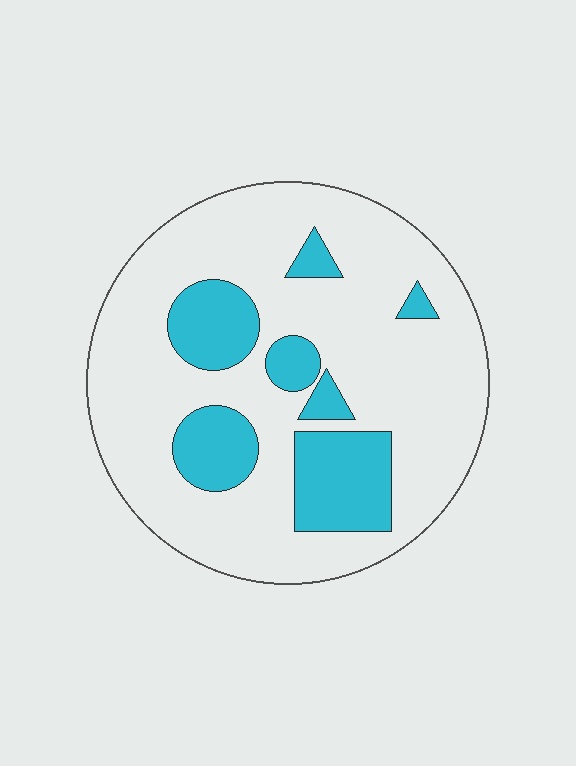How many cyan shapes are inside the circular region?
7.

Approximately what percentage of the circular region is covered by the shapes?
Approximately 25%.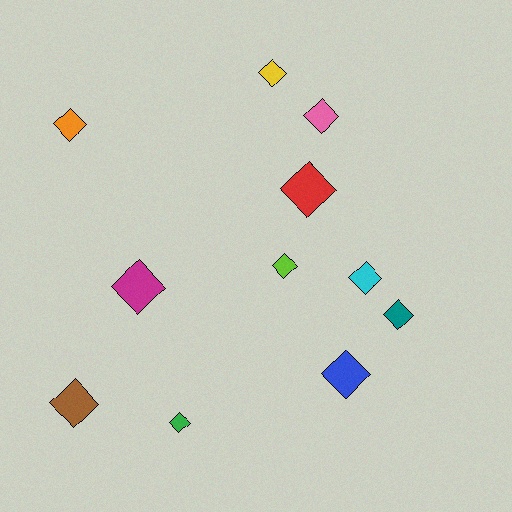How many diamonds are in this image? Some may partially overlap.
There are 11 diamonds.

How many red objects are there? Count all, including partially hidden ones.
There is 1 red object.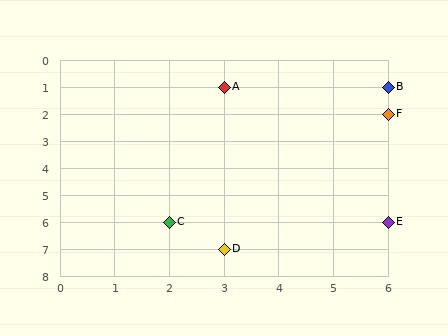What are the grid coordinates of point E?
Point E is at grid coordinates (6, 6).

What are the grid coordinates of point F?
Point F is at grid coordinates (6, 2).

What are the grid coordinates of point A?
Point A is at grid coordinates (3, 1).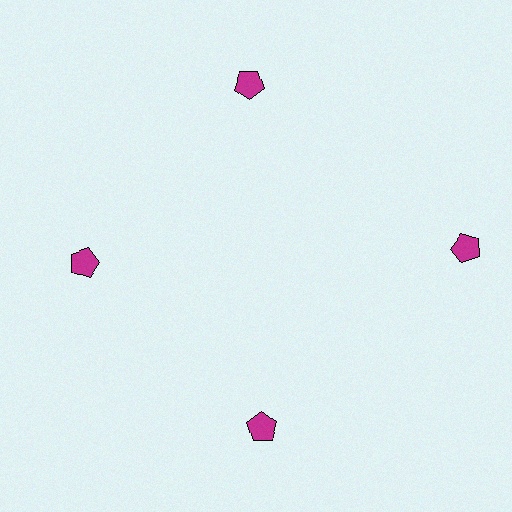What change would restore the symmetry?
The symmetry would be restored by moving it inward, back onto the ring so that all 4 pentagons sit at equal angles and equal distance from the center.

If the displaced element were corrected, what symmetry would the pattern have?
It would have 4-fold rotational symmetry — the pattern would map onto itself every 90 degrees.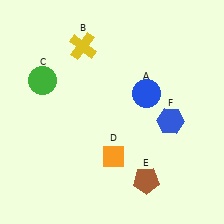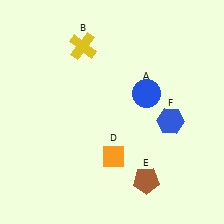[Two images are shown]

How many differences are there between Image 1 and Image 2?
There is 1 difference between the two images.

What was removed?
The green circle (C) was removed in Image 2.